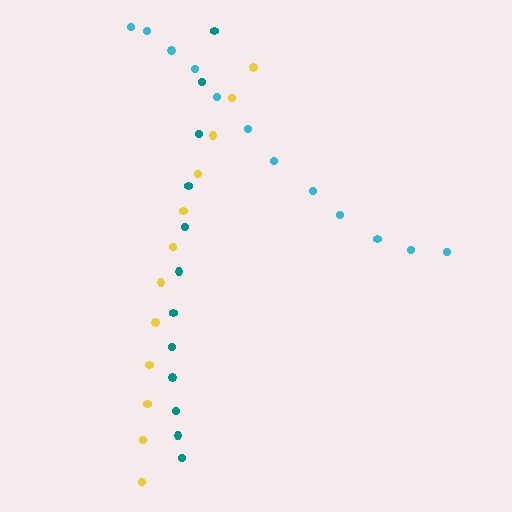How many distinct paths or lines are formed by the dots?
There are 3 distinct paths.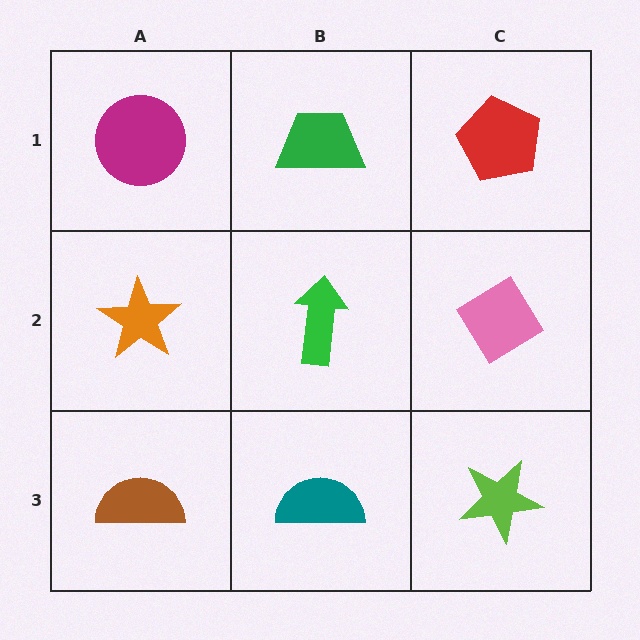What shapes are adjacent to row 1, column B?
A green arrow (row 2, column B), a magenta circle (row 1, column A), a red pentagon (row 1, column C).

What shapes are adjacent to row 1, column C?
A pink diamond (row 2, column C), a green trapezoid (row 1, column B).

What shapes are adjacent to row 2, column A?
A magenta circle (row 1, column A), a brown semicircle (row 3, column A), a green arrow (row 2, column B).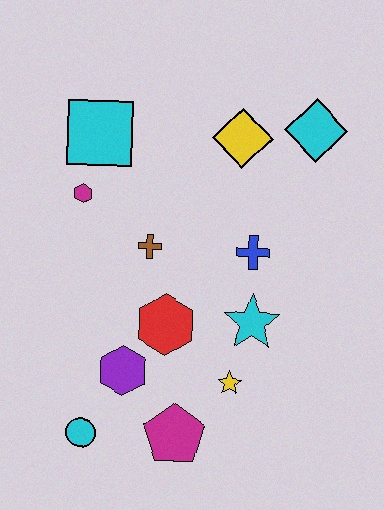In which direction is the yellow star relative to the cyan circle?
The yellow star is to the right of the cyan circle.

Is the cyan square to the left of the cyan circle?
No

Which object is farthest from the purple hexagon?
The cyan diamond is farthest from the purple hexagon.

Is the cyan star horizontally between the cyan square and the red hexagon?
No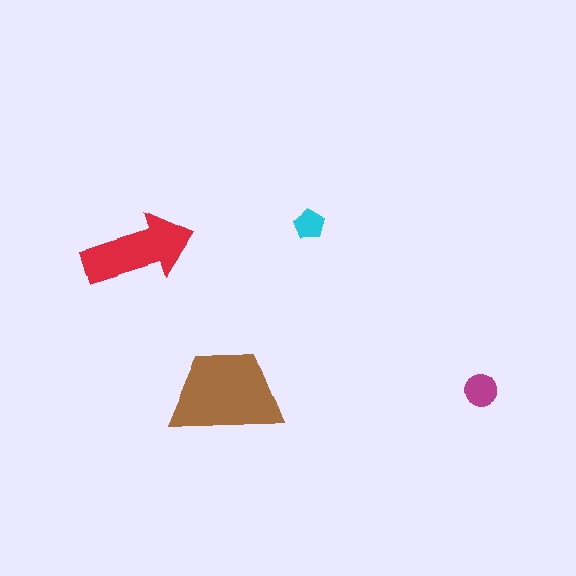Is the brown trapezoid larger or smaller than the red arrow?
Larger.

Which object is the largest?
The brown trapezoid.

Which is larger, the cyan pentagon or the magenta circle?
The magenta circle.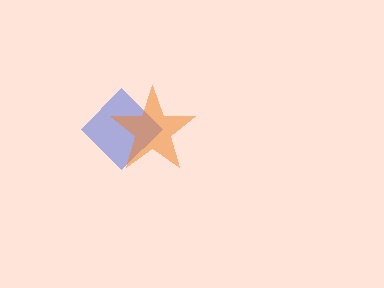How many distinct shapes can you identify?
There are 2 distinct shapes: a blue diamond, an orange star.